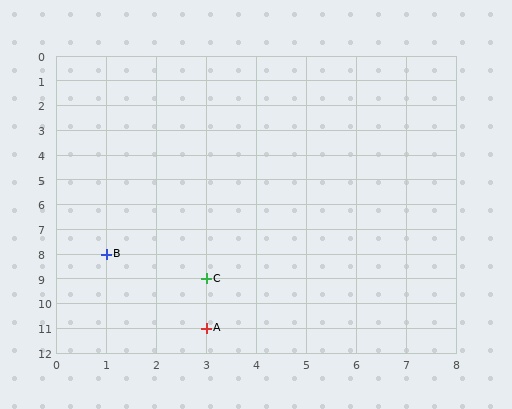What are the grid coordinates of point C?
Point C is at grid coordinates (3, 9).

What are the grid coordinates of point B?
Point B is at grid coordinates (1, 8).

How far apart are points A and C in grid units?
Points A and C are 2 rows apart.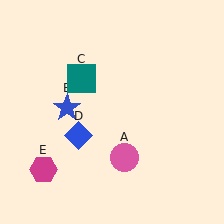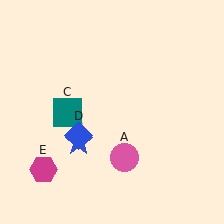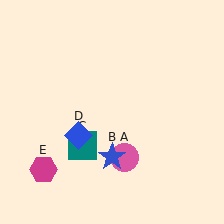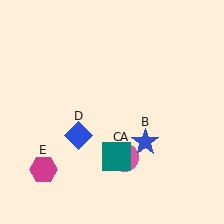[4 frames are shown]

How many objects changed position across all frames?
2 objects changed position: blue star (object B), teal square (object C).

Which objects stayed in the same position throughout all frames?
Pink circle (object A) and blue diamond (object D) and magenta hexagon (object E) remained stationary.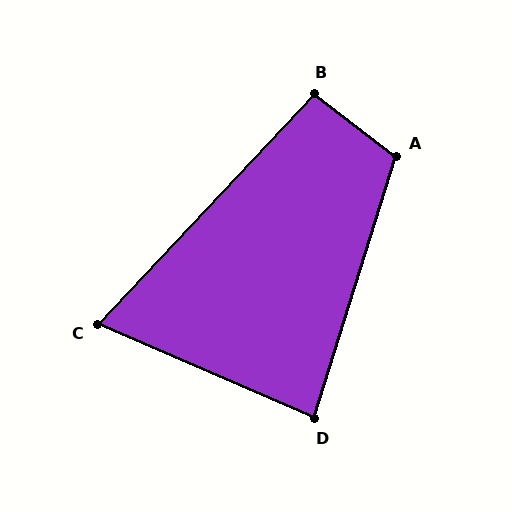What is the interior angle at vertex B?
Approximately 96 degrees (obtuse).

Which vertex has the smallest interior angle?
C, at approximately 70 degrees.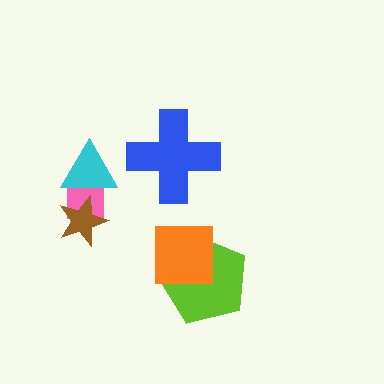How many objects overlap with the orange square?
1 object overlaps with the orange square.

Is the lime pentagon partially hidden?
Yes, it is partially covered by another shape.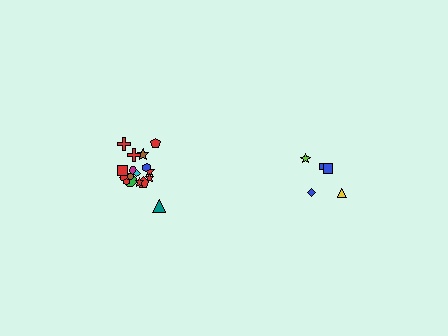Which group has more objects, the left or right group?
The left group.